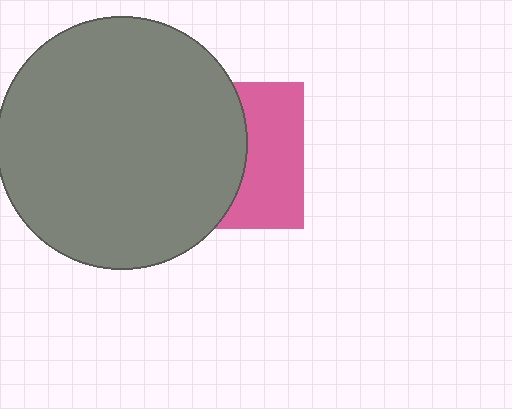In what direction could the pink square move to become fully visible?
The pink square could move right. That would shift it out from behind the gray circle entirely.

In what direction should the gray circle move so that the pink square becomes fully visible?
The gray circle should move left. That is the shortest direction to clear the overlap and leave the pink square fully visible.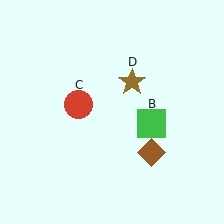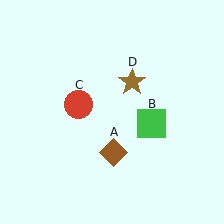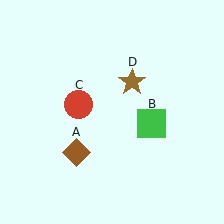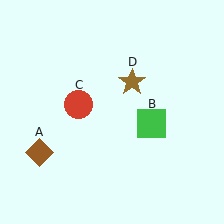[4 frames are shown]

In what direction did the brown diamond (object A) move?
The brown diamond (object A) moved left.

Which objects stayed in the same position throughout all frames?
Green square (object B) and red circle (object C) and brown star (object D) remained stationary.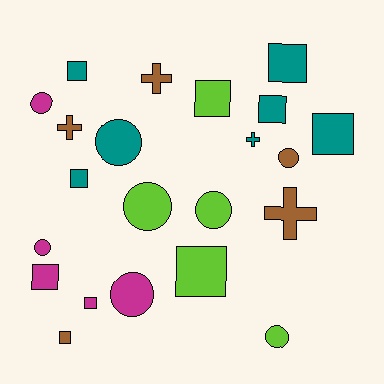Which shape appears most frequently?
Square, with 10 objects.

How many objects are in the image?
There are 22 objects.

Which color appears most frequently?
Teal, with 7 objects.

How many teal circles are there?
There is 1 teal circle.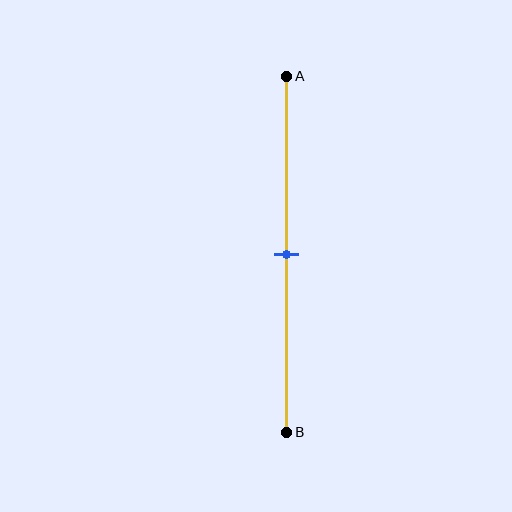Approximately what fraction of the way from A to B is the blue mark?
The blue mark is approximately 50% of the way from A to B.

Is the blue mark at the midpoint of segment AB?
Yes, the mark is approximately at the midpoint.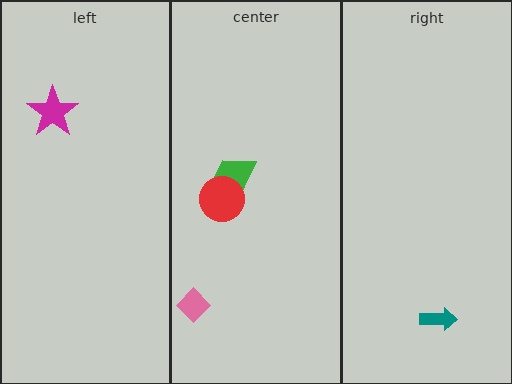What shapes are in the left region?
The magenta star.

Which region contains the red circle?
The center region.